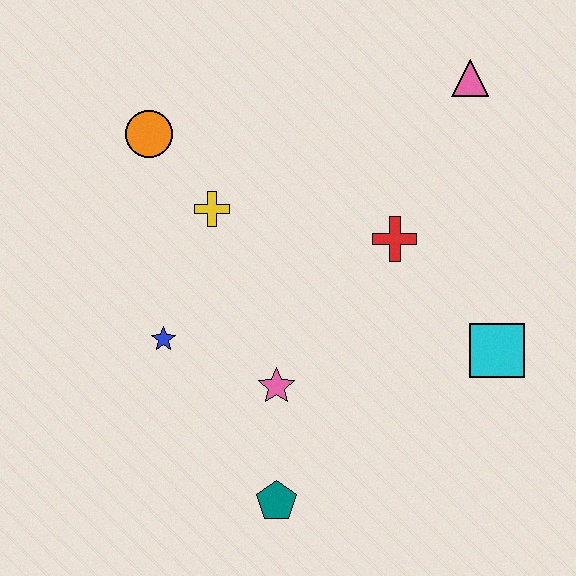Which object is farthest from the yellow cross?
The cyan square is farthest from the yellow cross.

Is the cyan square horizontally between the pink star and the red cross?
No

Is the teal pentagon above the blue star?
No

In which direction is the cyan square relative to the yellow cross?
The cyan square is to the right of the yellow cross.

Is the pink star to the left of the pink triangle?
Yes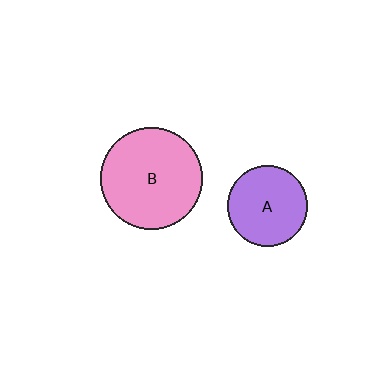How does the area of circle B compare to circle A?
Approximately 1.6 times.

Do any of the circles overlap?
No, none of the circles overlap.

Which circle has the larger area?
Circle B (pink).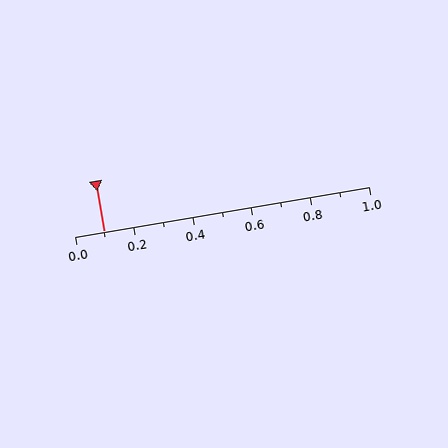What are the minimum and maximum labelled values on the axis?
The axis runs from 0.0 to 1.0.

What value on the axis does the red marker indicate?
The marker indicates approximately 0.1.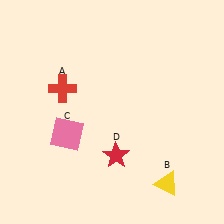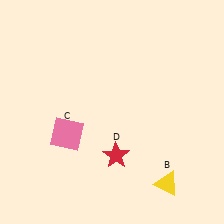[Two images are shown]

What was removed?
The red cross (A) was removed in Image 2.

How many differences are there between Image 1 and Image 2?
There is 1 difference between the two images.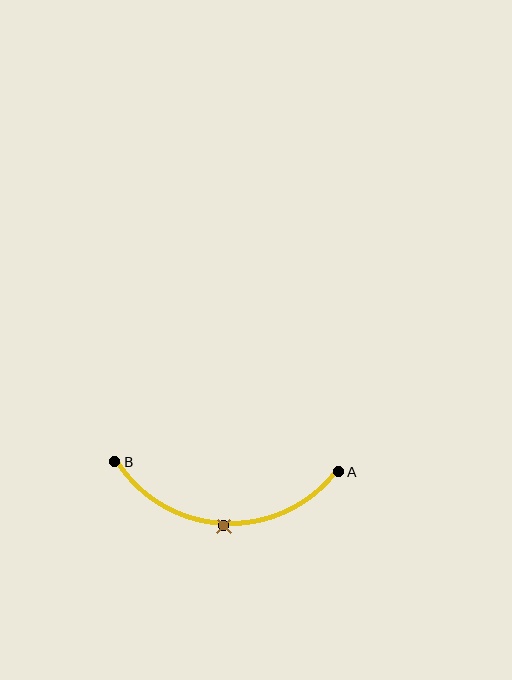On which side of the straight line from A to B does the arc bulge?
The arc bulges below the straight line connecting A and B.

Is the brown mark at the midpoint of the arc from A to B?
Yes. The brown mark lies on the arc at equal arc-length from both A and B — it is the arc midpoint.